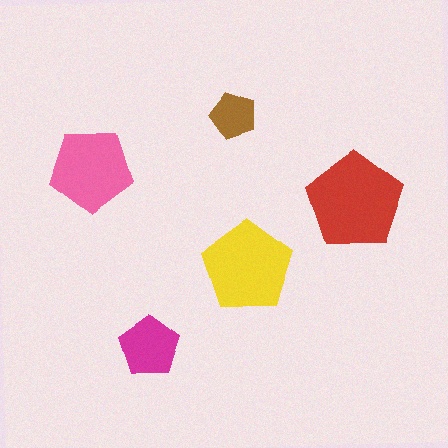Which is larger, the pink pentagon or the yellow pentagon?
The yellow one.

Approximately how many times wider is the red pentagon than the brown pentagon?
About 2 times wider.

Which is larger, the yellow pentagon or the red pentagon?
The red one.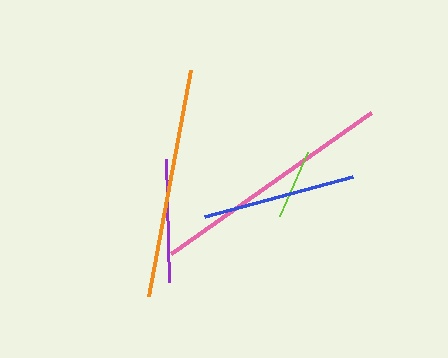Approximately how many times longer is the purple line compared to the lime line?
The purple line is approximately 1.8 times the length of the lime line.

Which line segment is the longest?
The pink line is the longest at approximately 244 pixels.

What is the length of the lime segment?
The lime segment is approximately 70 pixels long.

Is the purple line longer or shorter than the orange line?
The orange line is longer than the purple line.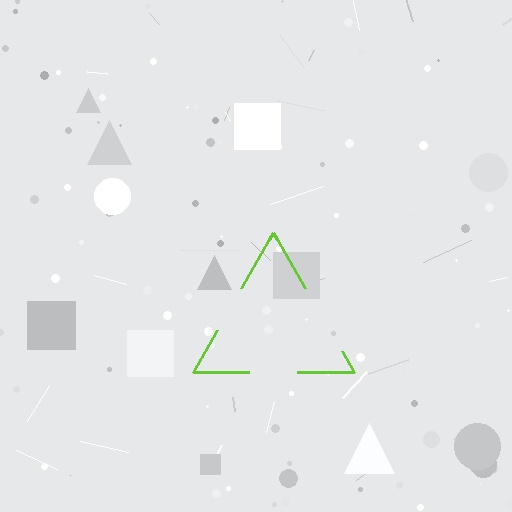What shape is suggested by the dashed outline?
The dashed outline suggests a triangle.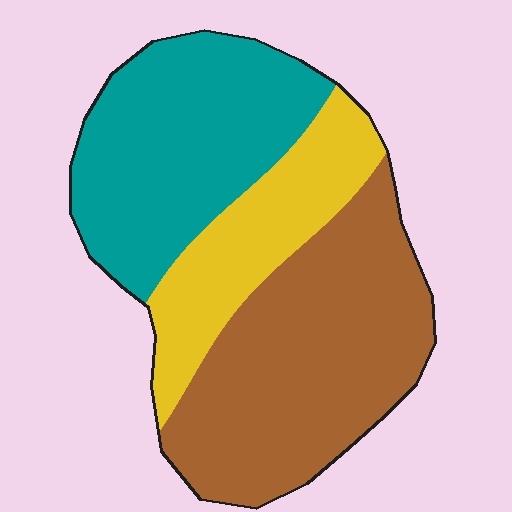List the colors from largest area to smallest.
From largest to smallest: brown, teal, yellow.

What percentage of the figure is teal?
Teal takes up about one third (1/3) of the figure.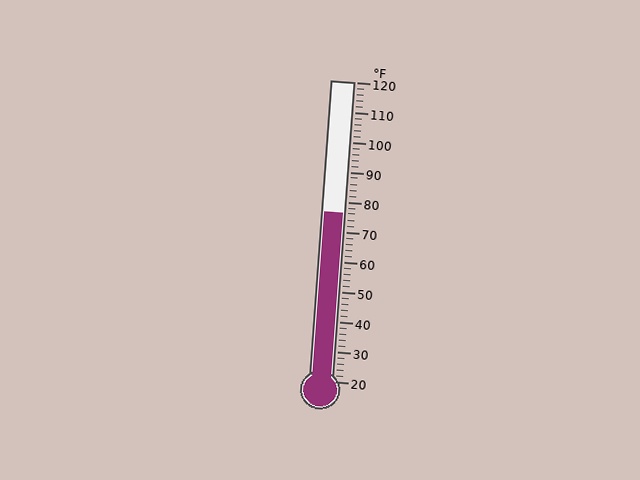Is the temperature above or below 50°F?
The temperature is above 50°F.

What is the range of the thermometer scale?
The thermometer scale ranges from 20°F to 120°F.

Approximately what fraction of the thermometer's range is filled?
The thermometer is filled to approximately 55% of its range.